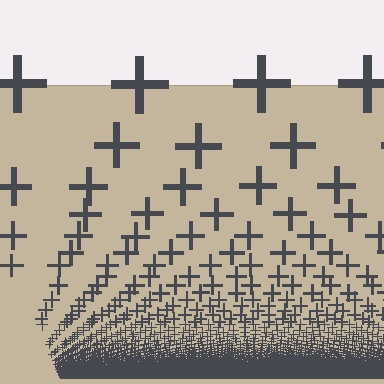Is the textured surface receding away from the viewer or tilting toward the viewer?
The surface appears to tilt toward the viewer. Texture elements get larger and sparser toward the top.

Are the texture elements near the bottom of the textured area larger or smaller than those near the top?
Smaller. The gradient is inverted — elements near the bottom are smaller and denser.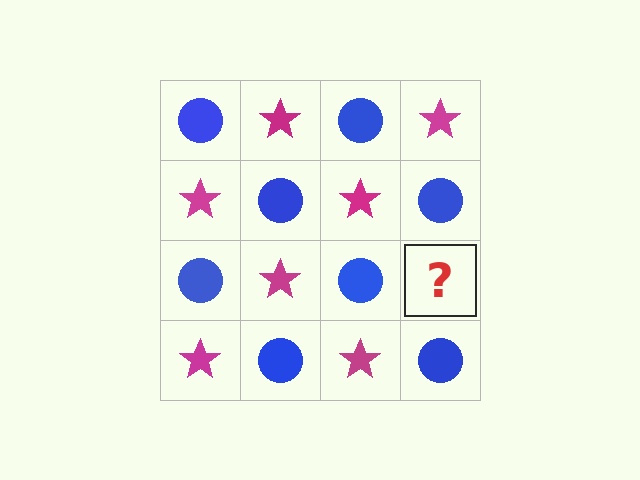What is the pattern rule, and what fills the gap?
The rule is that it alternates blue circle and magenta star in a checkerboard pattern. The gap should be filled with a magenta star.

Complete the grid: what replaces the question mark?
The question mark should be replaced with a magenta star.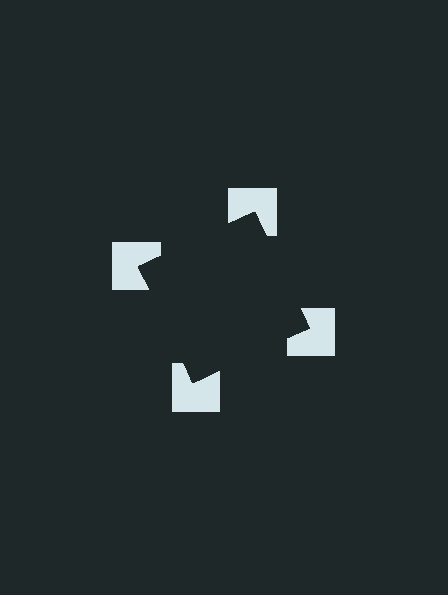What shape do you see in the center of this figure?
An illusory square — its edges are inferred from the aligned wedge cuts in the notched squares, not physically drawn.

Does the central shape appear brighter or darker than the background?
It typically appears slightly darker than the background, even though no actual brightness change is drawn.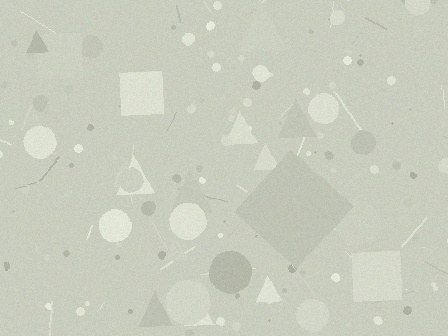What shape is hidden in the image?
A diamond is hidden in the image.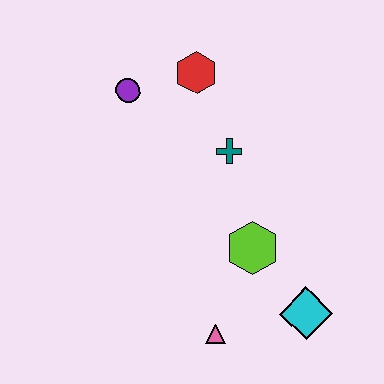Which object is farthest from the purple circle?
The cyan diamond is farthest from the purple circle.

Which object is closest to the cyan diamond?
The lime hexagon is closest to the cyan diamond.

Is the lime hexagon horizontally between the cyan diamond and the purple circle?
Yes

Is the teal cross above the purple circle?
No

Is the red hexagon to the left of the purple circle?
No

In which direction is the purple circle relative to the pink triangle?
The purple circle is above the pink triangle.